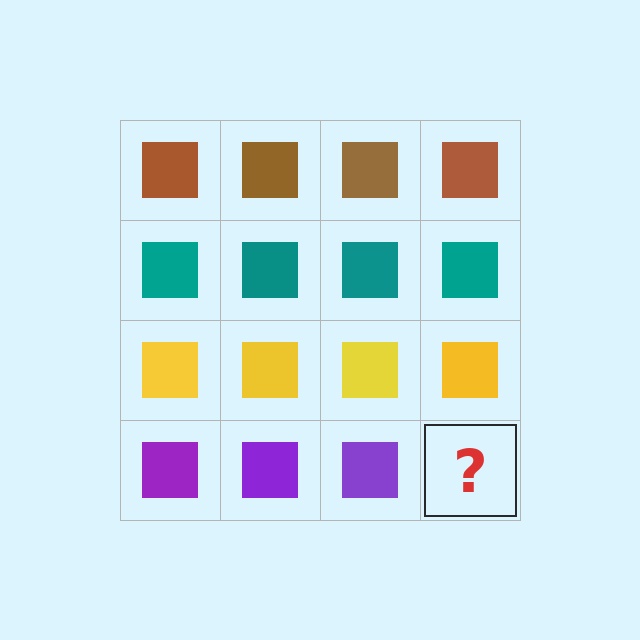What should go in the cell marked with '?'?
The missing cell should contain a purple square.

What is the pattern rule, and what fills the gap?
The rule is that each row has a consistent color. The gap should be filled with a purple square.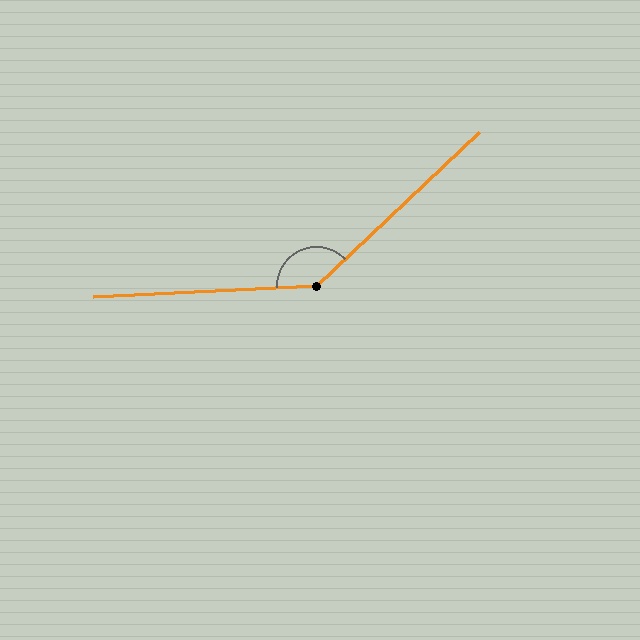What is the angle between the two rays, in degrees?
Approximately 139 degrees.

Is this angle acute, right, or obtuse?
It is obtuse.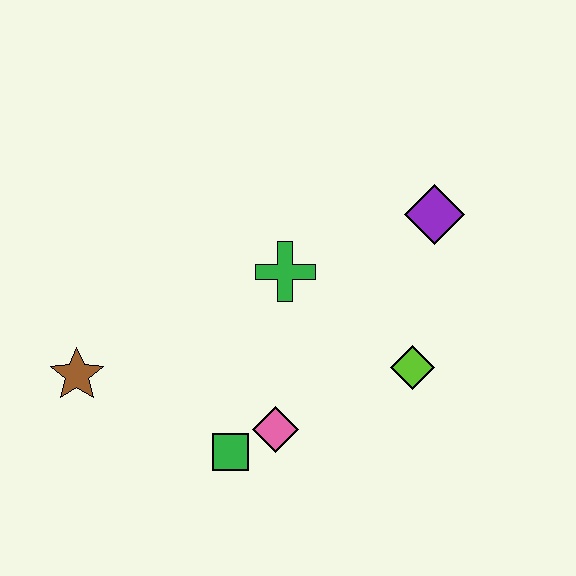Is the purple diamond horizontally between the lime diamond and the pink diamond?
No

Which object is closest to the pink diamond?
The green square is closest to the pink diamond.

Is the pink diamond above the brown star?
No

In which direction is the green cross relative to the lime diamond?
The green cross is to the left of the lime diamond.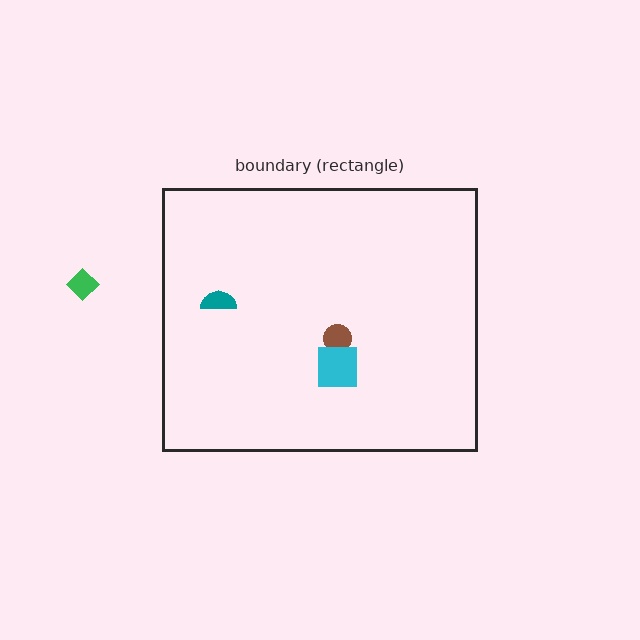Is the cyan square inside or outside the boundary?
Inside.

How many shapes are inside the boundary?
3 inside, 1 outside.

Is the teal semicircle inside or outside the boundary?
Inside.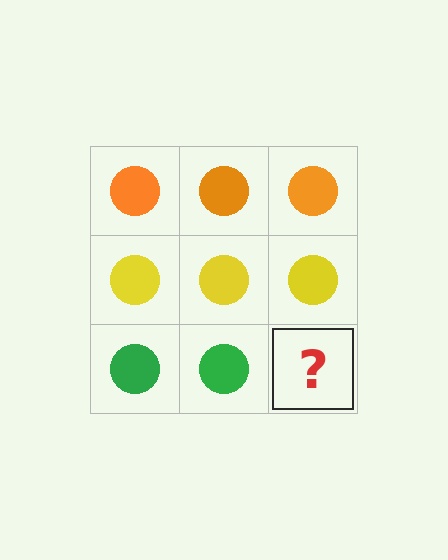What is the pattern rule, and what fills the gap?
The rule is that each row has a consistent color. The gap should be filled with a green circle.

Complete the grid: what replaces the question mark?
The question mark should be replaced with a green circle.